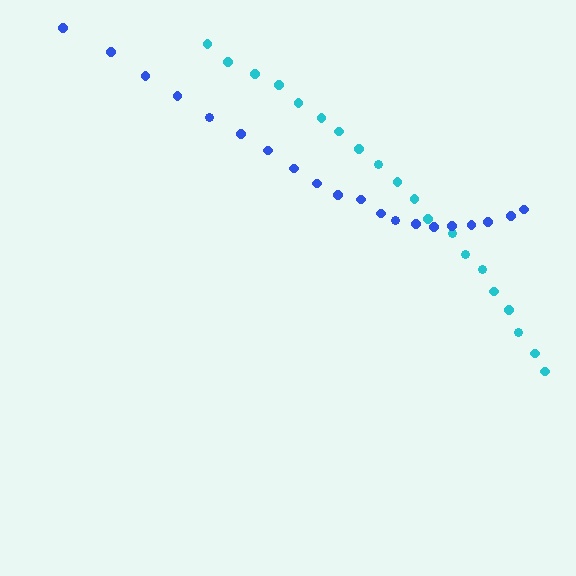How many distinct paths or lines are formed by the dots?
There are 2 distinct paths.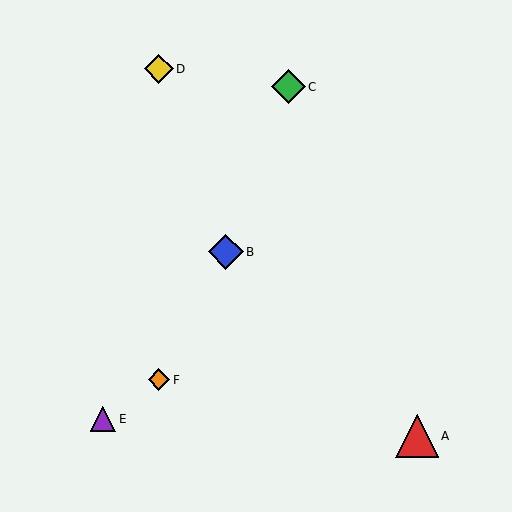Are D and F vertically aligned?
Yes, both are at x≈159.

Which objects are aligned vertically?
Objects D, F are aligned vertically.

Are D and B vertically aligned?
No, D is at x≈159 and B is at x≈226.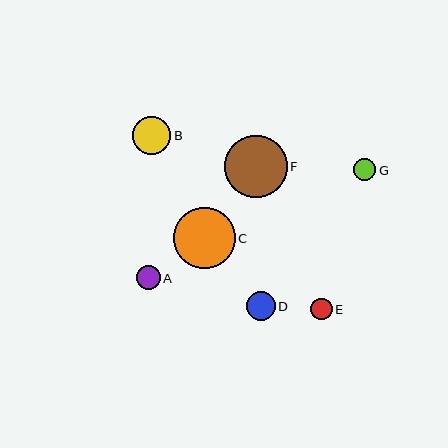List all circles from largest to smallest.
From largest to smallest: F, C, B, D, A, G, E.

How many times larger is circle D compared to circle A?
Circle D is approximately 1.2 times the size of circle A.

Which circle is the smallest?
Circle E is the smallest with a size of approximately 21 pixels.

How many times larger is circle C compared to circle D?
Circle C is approximately 2.2 times the size of circle D.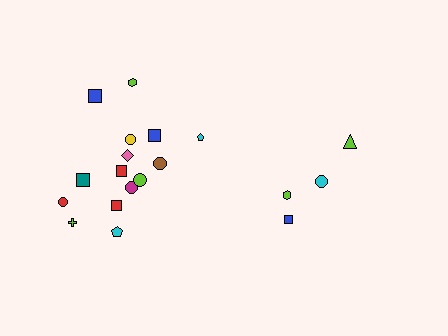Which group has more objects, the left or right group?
The left group.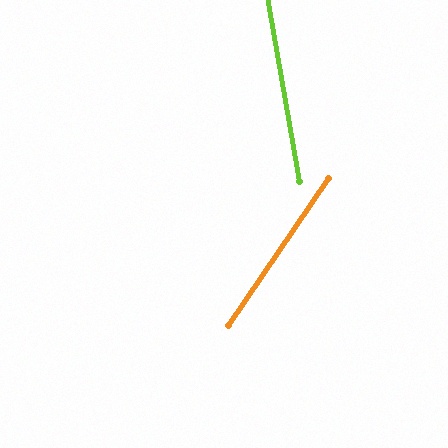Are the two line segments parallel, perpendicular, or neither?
Neither parallel nor perpendicular — they differ by about 44°.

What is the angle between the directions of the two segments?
Approximately 44 degrees.